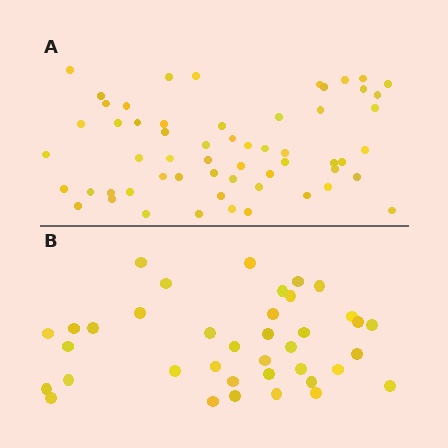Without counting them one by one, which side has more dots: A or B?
Region A (the top region) has more dots.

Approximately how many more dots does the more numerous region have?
Region A has approximately 20 more dots than region B.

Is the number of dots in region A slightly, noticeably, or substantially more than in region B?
Region A has substantially more. The ratio is roughly 1.5 to 1.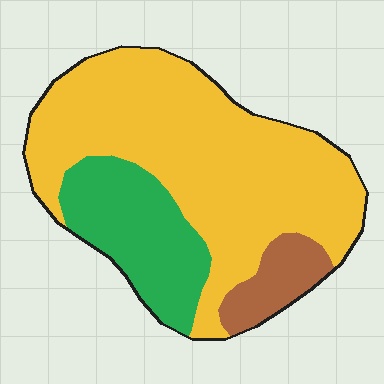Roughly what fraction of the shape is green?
Green covers around 25% of the shape.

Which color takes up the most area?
Yellow, at roughly 65%.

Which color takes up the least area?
Brown, at roughly 10%.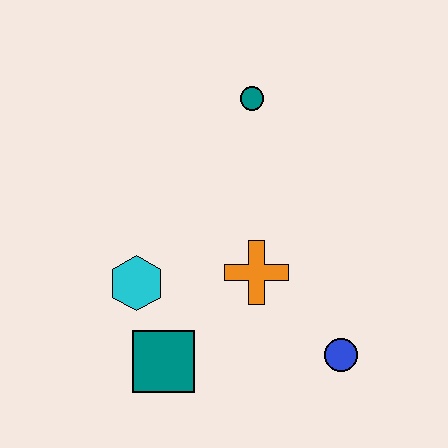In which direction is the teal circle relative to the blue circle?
The teal circle is above the blue circle.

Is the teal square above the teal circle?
No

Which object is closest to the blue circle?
The orange cross is closest to the blue circle.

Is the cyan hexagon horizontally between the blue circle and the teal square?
No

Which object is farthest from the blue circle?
The teal circle is farthest from the blue circle.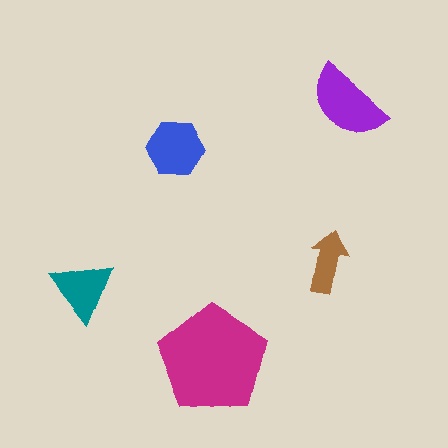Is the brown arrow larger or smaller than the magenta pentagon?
Smaller.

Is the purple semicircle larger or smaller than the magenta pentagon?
Smaller.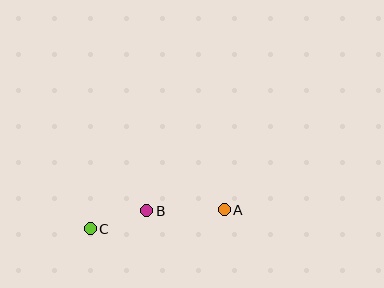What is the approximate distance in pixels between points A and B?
The distance between A and B is approximately 77 pixels.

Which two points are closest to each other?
Points B and C are closest to each other.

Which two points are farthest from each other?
Points A and C are farthest from each other.